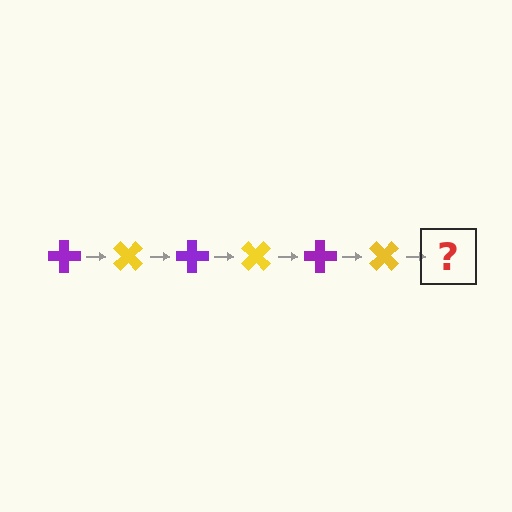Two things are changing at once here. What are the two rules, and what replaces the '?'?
The two rules are that it rotates 45 degrees each step and the color cycles through purple and yellow. The '?' should be a purple cross, rotated 270 degrees from the start.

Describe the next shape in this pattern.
It should be a purple cross, rotated 270 degrees from the start.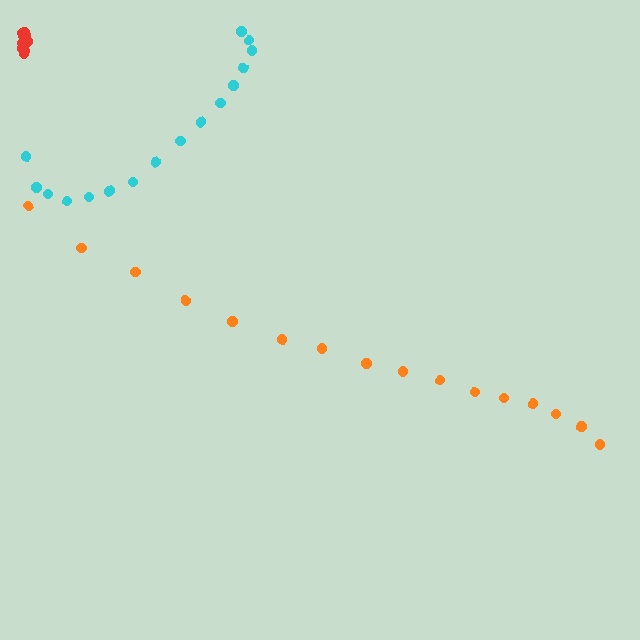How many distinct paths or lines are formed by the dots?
There are 3 distinct paths.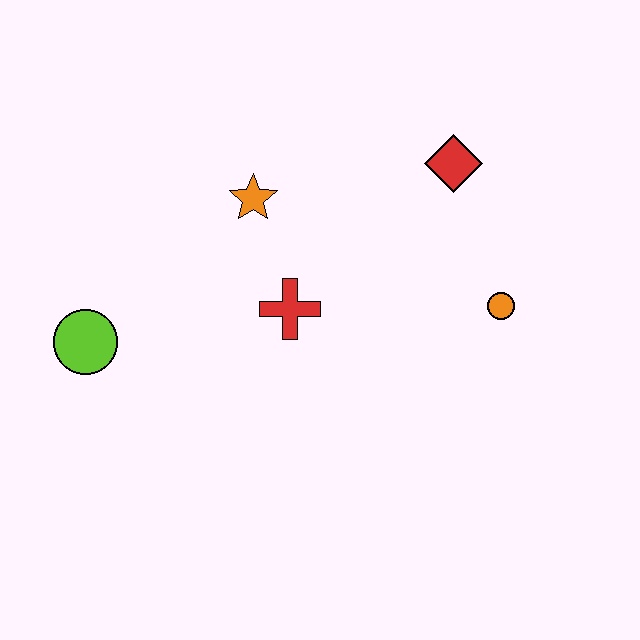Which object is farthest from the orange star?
The orange circle is farthest from the orange star.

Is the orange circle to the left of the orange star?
No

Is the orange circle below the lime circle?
No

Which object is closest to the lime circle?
The red cross is closest to the lime circle.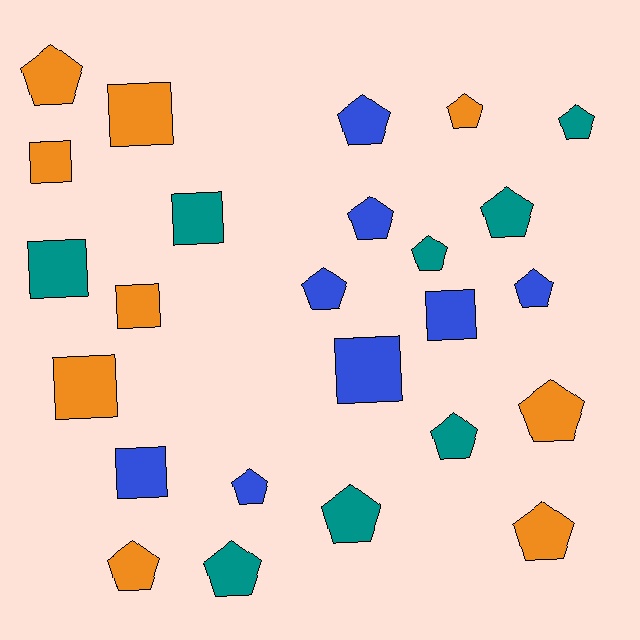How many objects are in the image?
There are 25 objects.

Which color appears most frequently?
Orange, with 9 objects.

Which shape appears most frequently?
Pentagon, with 16 objects.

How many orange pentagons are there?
There are 5 orange pentagons.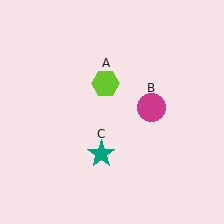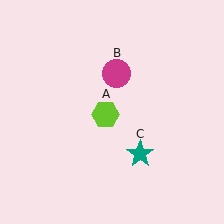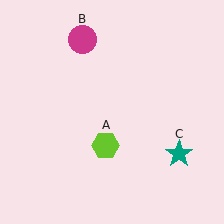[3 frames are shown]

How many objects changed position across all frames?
3 objects changed position: lime hexagon (object A), magenta circle (object B), teal star (object C).